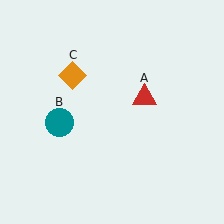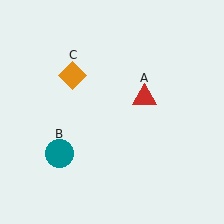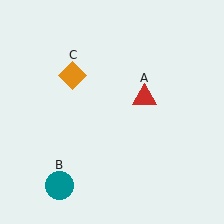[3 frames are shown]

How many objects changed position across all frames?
1 object changed position: teal circle (object B).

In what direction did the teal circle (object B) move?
The teal circle (object B) moved down.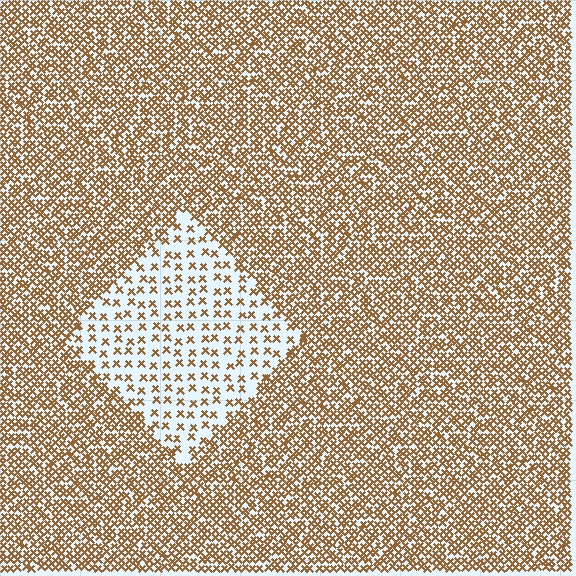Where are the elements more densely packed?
The elements are more densely packed outside the diamond boundary.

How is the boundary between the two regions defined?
The boundary is defined by a change in element density (approximately 2.8x ratio). All elements are the same color, size, and shape.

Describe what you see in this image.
The image contains small brown elements arranged at two different densities. A diamond-shaped region is visible where the elements are less densely packed than the surrounding area.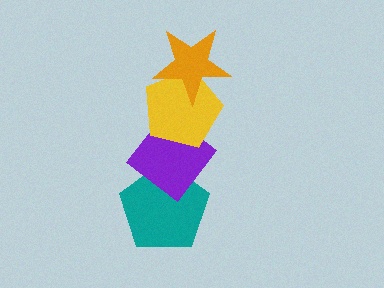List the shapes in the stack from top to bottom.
From top to bottom: the orange star, the yellow pentagon, the purple diamond, the teal pentagon.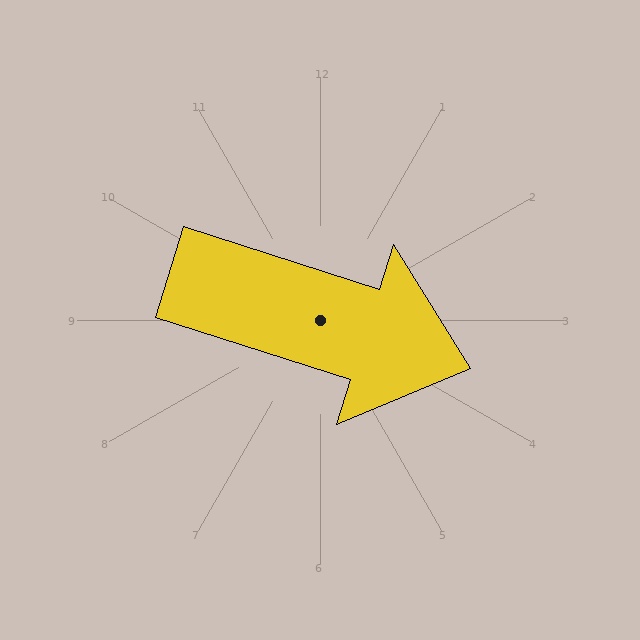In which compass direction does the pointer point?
East.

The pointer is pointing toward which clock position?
Roughly 4 o'clock.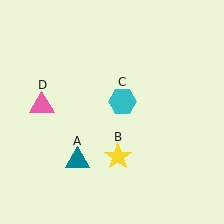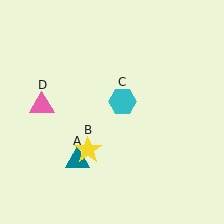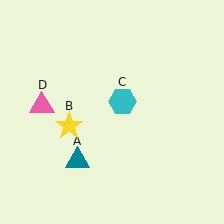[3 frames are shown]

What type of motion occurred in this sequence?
The yellow star (object B) rotated clockwise around the center of the scene.